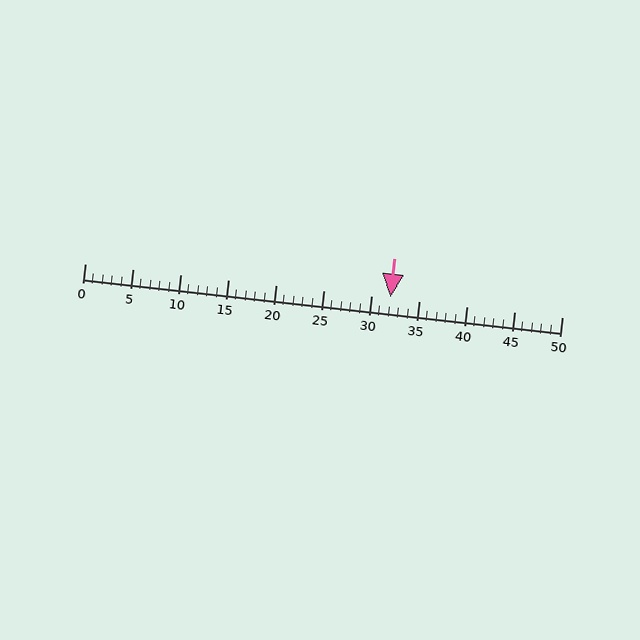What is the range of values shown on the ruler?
The ruler shows values from 0 to 50.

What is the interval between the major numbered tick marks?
The major tick marks are spaced 5 units apart.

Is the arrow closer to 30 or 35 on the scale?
The arrow is closer to 30.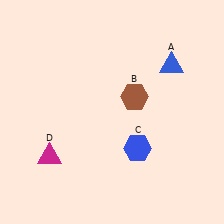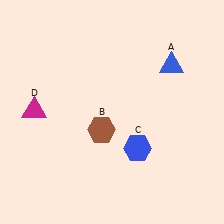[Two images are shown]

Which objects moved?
The objects that moved are: the brown hexagon (B), the magenta triangle (D).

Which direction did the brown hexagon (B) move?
The brown hexagon (B) moved down.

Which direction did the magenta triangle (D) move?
The magenta triangle (D) moved up.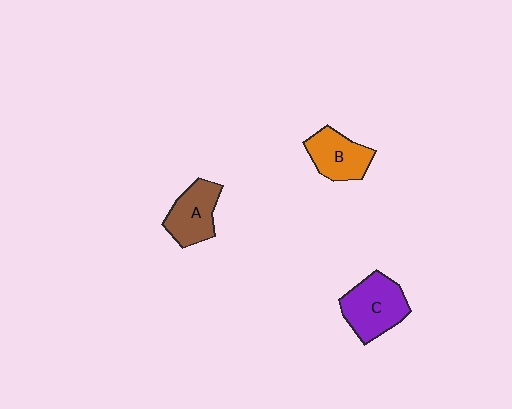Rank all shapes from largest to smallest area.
From largest to smallest: C (purple), A (brown), B (orange).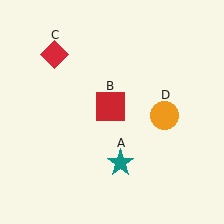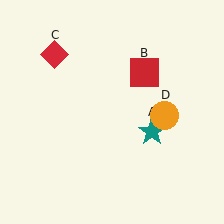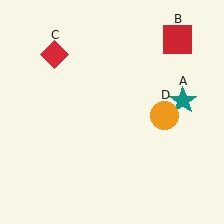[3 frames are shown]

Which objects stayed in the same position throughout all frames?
Red diamond (object C) and orange circle (object D) remained stationary.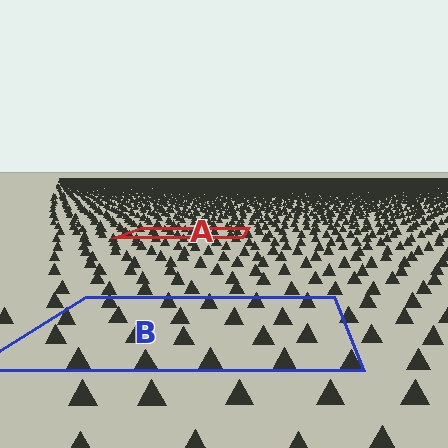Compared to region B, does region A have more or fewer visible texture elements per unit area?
Region A has more texture elements per unit area — they are packed more densely because it is farther away.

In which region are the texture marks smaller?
The texture marks are smaller in region A, because it is farther away.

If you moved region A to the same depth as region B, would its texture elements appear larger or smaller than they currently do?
They would appear larger. At a closer depth, the same texture elements are projected at a bigger on-screen size.